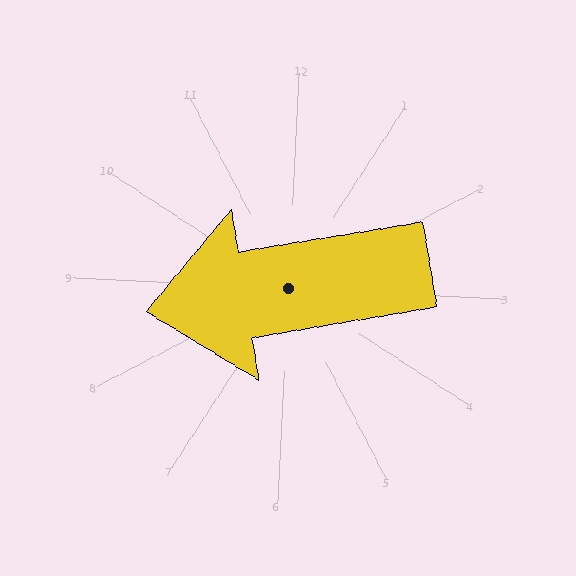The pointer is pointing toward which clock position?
Roughly 9 o'clock.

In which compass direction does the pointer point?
West.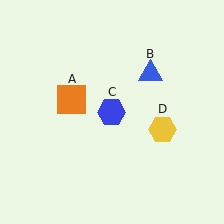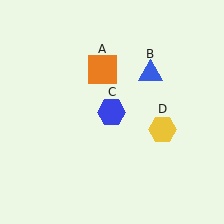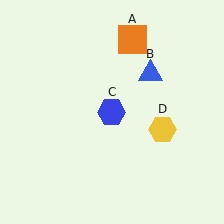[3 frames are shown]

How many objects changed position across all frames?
1 object changed position: orange square (object A).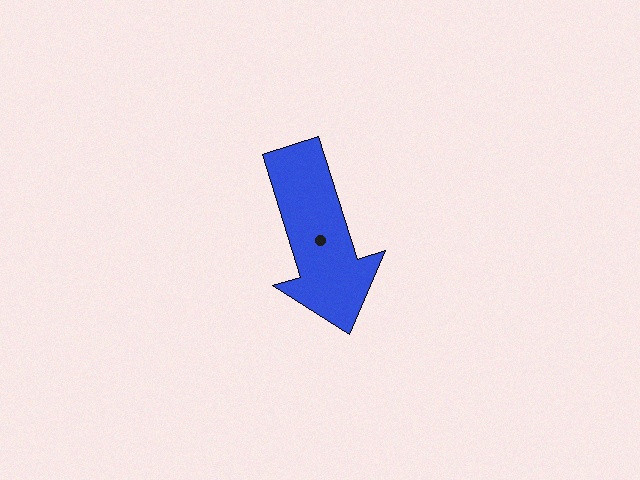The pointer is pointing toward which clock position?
Roughly 5 o'clock.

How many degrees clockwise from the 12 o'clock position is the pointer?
Approximately 163 degrees.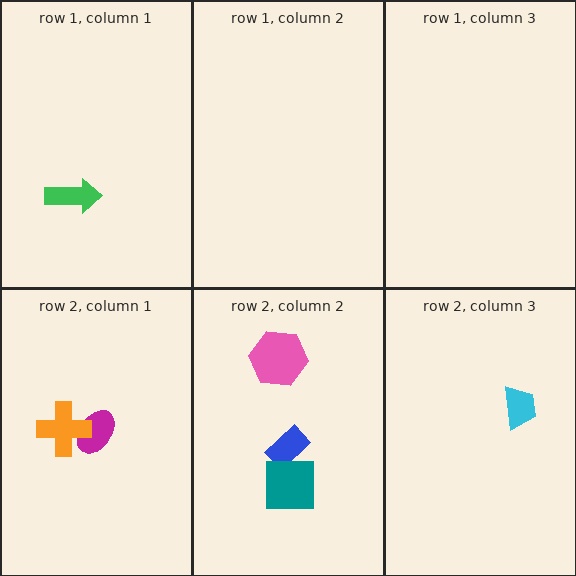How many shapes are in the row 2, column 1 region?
2.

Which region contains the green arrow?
The row 1, column 1 region.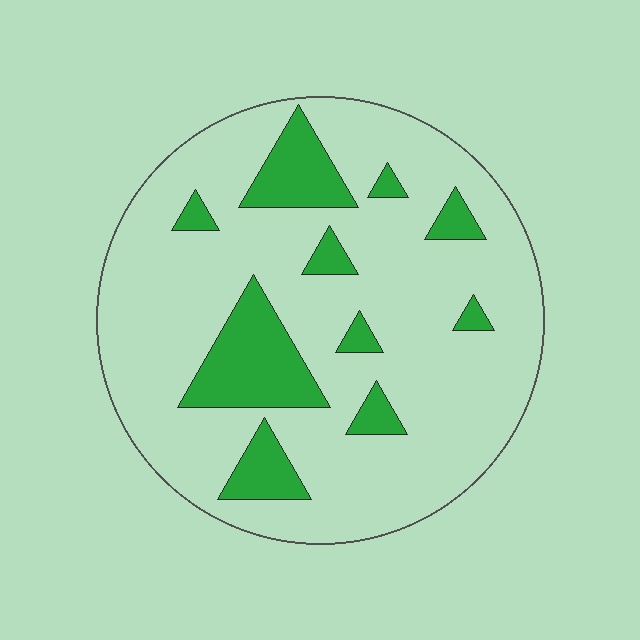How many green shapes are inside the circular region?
10.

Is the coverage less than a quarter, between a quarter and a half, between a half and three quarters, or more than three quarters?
Less than a quarter.